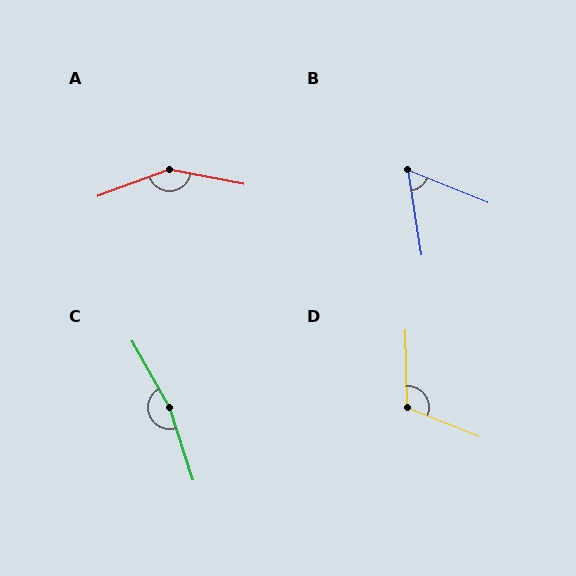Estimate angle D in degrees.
Approximately 113 degrees.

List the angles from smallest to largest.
B (59°), D (113°), A (149°), C (169°).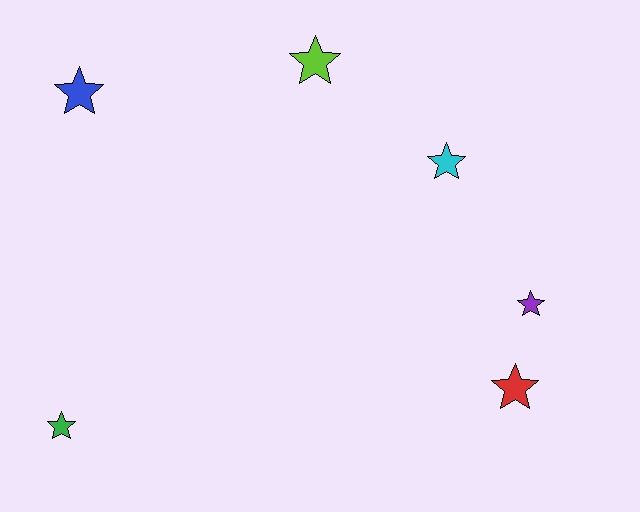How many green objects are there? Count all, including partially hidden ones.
There is 1 green object.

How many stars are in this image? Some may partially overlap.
There are 6 stars.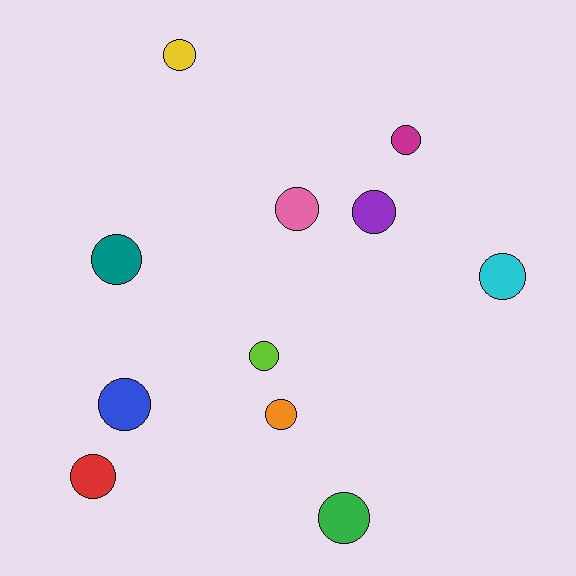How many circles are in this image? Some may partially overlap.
There are 11 circles.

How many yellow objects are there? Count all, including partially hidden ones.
There is 1 yellow object.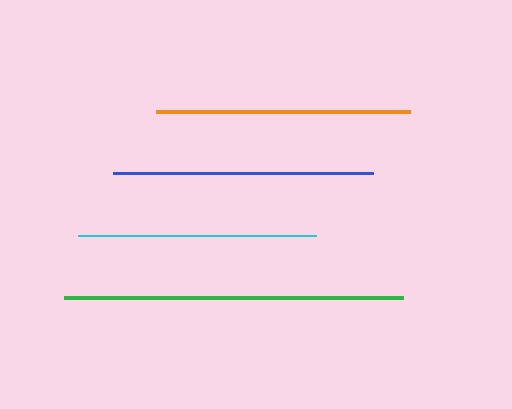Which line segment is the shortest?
The cyan line is the shortest at approximately 238 pixels.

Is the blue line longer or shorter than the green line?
The green line is longer than the blue line.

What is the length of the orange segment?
The orange segment is approximately 254 pixels long.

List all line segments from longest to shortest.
From longest to shortest: green, blue, orange, cyan.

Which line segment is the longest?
The green line is the longest at approximately 339 pixels.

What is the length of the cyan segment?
The cyan segment is approximately 238 pixels long.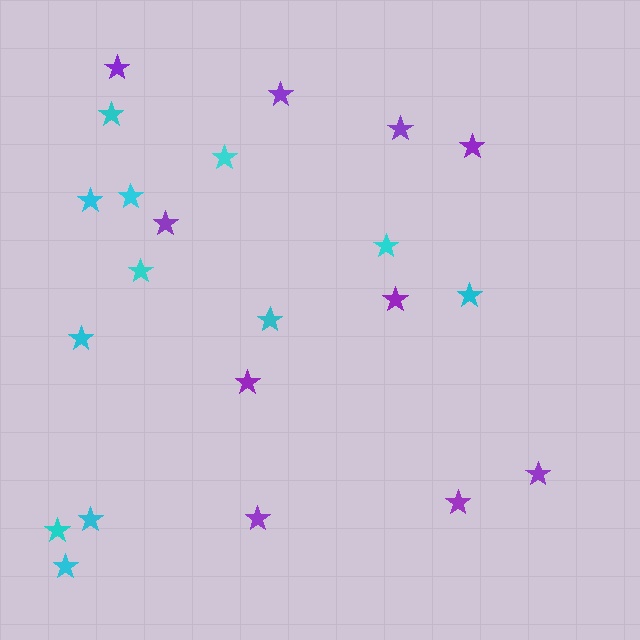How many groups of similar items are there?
There are 2 groups: one group of purple stars (10) and one group of cyan stars (12).